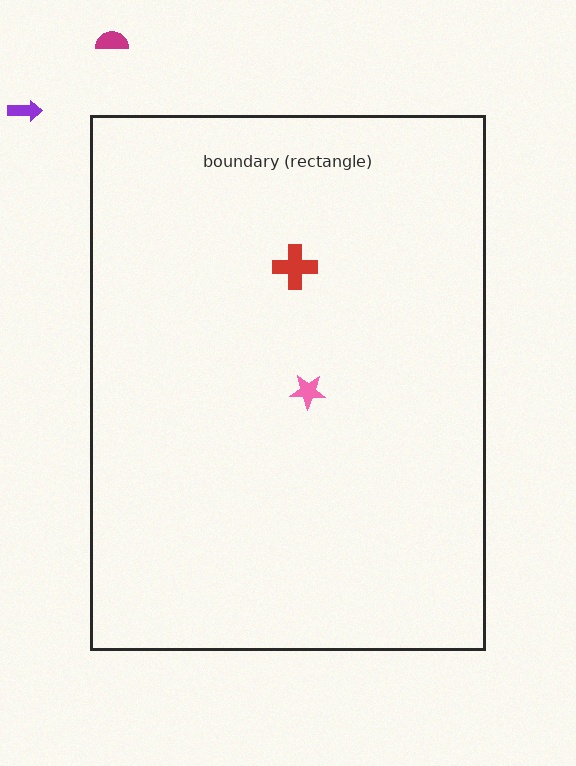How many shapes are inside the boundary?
2 inside, 2 outside.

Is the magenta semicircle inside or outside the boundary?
Outside.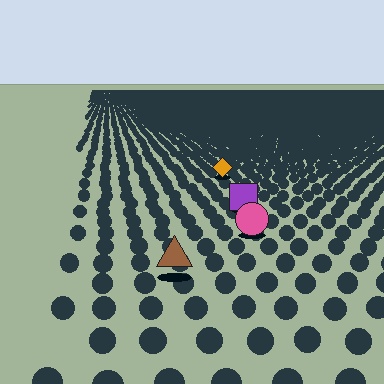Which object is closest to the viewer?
The brown triangle is closest. The texture marks near it are larger and more spread out.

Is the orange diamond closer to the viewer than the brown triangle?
No. The brown triangle is closer — you can tell from the texture gradient: the ground texture is coarser near it.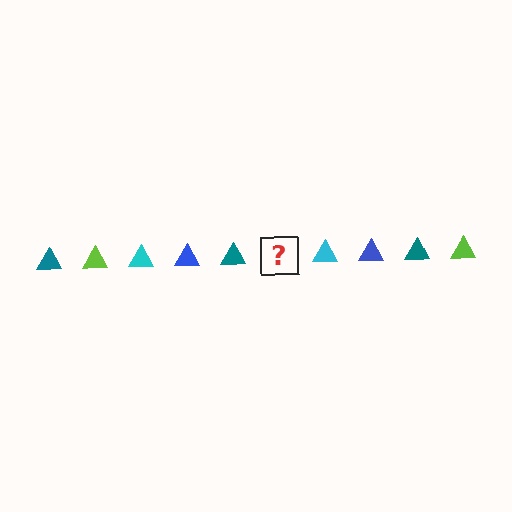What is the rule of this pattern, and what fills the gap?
The rule is that the pattern cycles through teal, lime, cyan, blue triangles. The gap should be filled with a lime triangle.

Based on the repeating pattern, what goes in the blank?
The blank should be a lime triangle.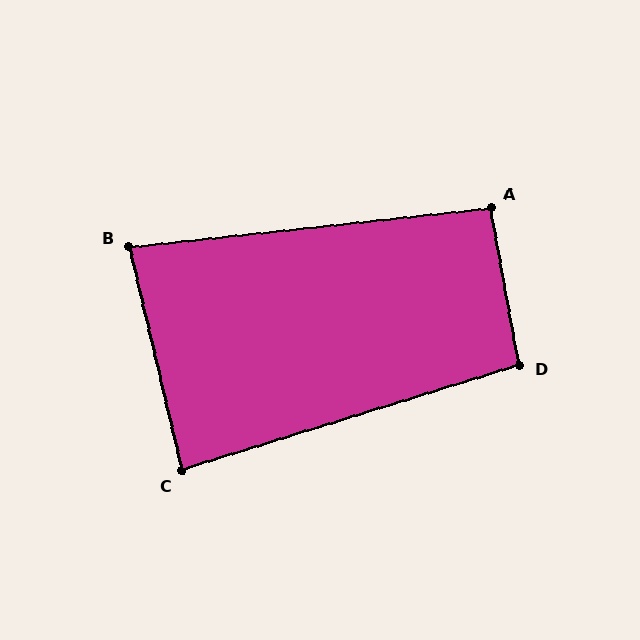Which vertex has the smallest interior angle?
B, at approximately 83 degrees.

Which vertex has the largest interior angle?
D, at approximately 97 degrees.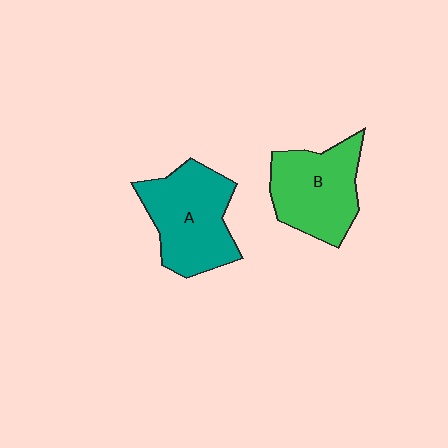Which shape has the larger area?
Shape A (teal).